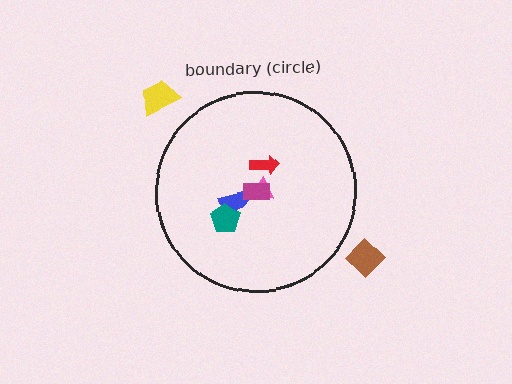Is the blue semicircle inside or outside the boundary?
Inside.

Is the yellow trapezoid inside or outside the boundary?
Outside.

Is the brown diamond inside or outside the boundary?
Outside.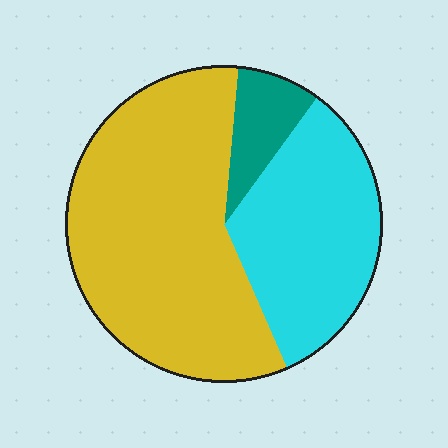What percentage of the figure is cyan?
Cyan takes up between a quarter and a half of the figure.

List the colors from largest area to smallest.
From largest to smallest: yellow, cyan, teal.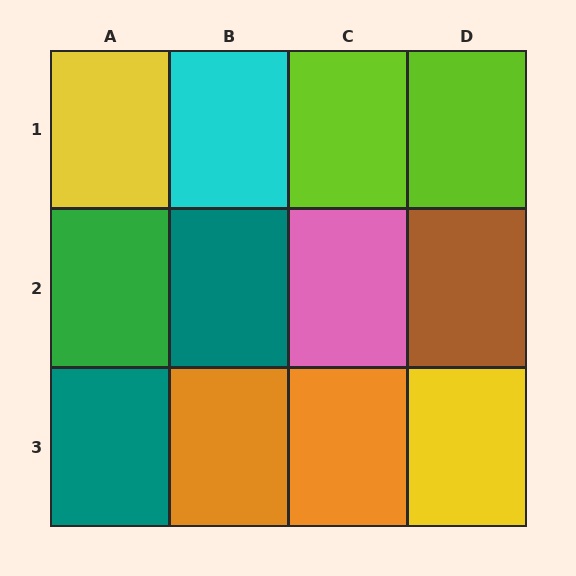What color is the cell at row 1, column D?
Lime.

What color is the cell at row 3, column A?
Teal.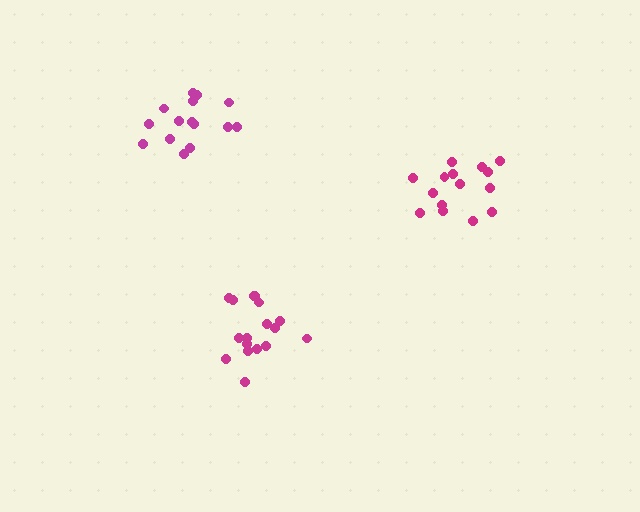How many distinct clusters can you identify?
There are 3 distinct clusters.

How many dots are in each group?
Group 1: 17 dots, Group 2: 15 dots, Group 3: 15 dots (47 total).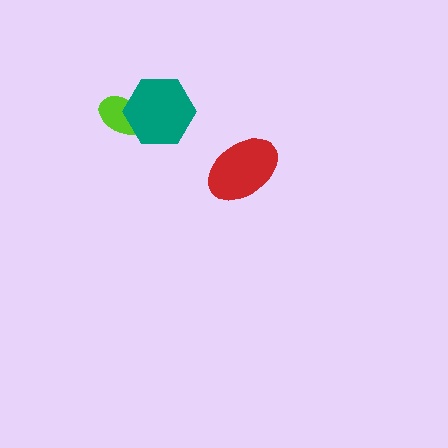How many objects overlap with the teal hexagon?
1 object overlaps with the teal hexagon.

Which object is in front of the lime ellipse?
The teal hexagon is in front of the lime ellipse.